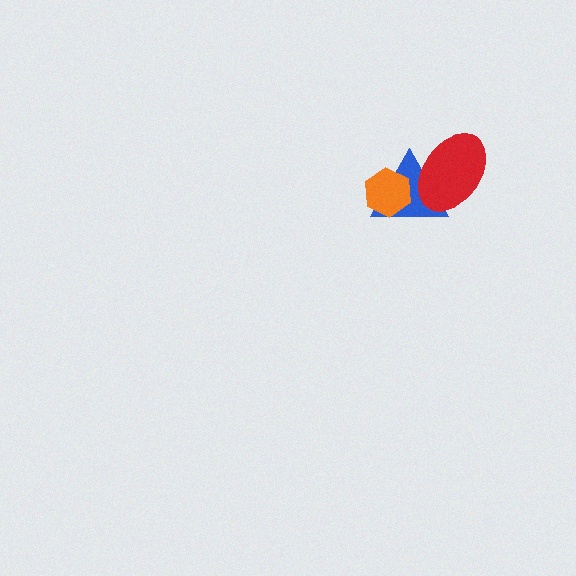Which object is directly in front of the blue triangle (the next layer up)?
The orange hexagon is directly in front of the blue triangle.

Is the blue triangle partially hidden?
Yes, it is partially covered by another shape.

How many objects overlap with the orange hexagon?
1 object overlaps with the orange hexagon.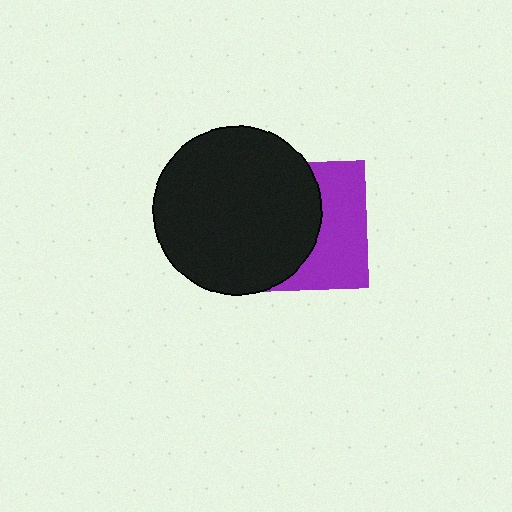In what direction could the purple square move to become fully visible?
The purple square could move right. That would shift it out from behind the black circle entirely.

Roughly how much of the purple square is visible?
A small part of it is visible (roughly 43%).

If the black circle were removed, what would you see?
You would see the complete purple square.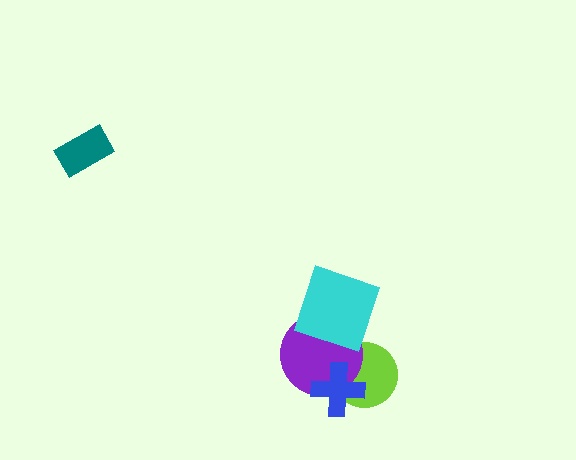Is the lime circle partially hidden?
Yes, it is partially covered by another shape.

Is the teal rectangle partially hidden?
No, no other shape covers it.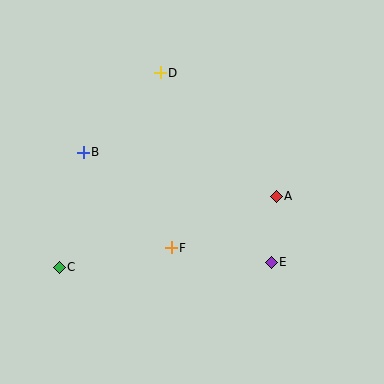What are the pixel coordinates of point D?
Point D is at (160, 73).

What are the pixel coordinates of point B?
Point B is at (83, 152).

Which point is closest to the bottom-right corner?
Point E is closest to the bottom-right corner.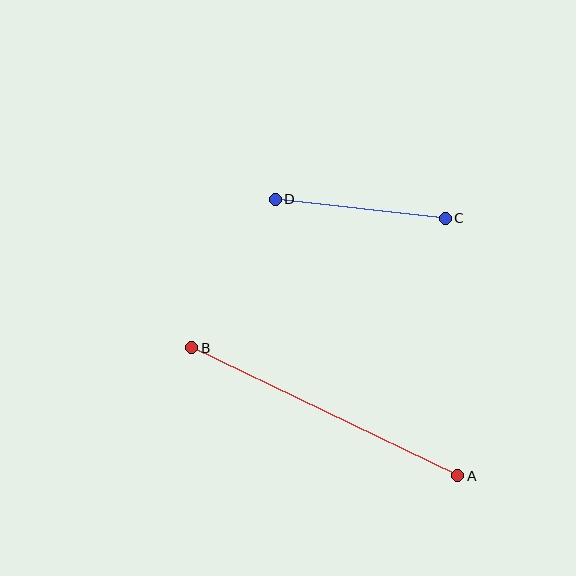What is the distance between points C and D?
The distance is approximately 171 pixels.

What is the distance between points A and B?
The distance is approximately 295 pixels.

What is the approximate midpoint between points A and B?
The midpoint is at approximately (325, 412) pixels.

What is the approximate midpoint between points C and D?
The midpoint is at approximately (360, 209) pixels.